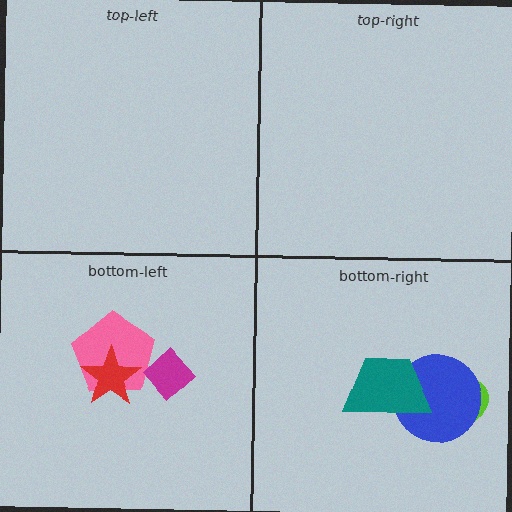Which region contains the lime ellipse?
The bottom-right region.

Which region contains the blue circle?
The bottom-right region.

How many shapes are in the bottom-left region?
3.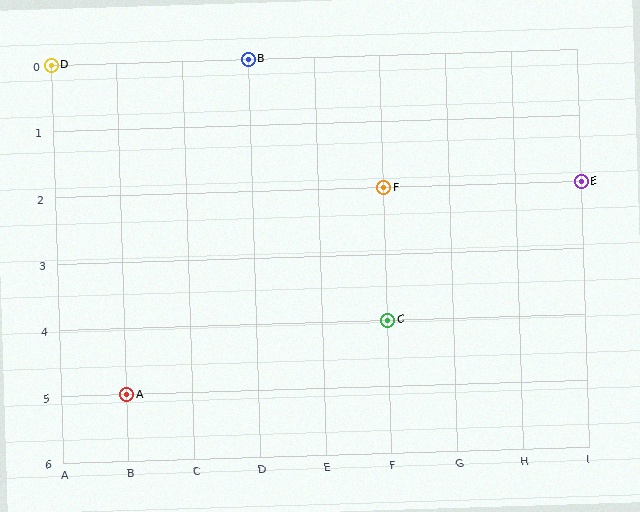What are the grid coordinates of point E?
Point E is at grid coordinates (I, 2).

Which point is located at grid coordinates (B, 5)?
Point A is at (B, 5).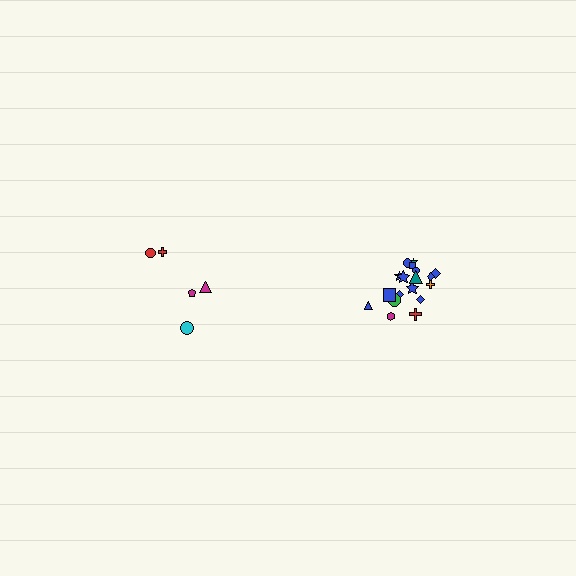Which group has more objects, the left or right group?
The right group.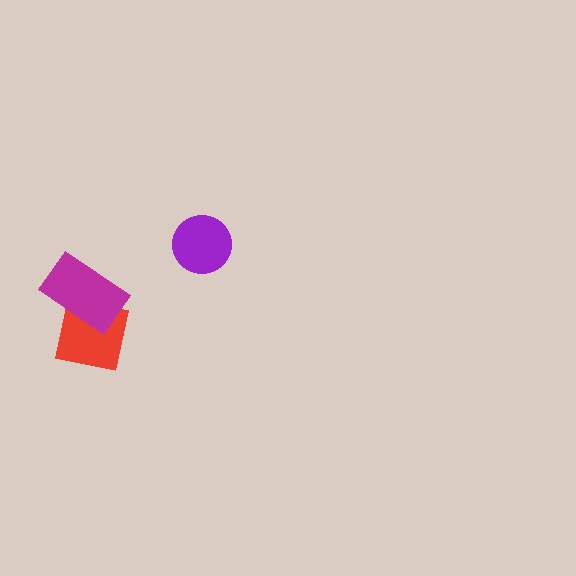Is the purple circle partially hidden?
No, no other shape covers it.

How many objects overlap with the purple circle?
0 objects overlap with the purple circle.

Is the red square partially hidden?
Yes, it is partially covered by another shape.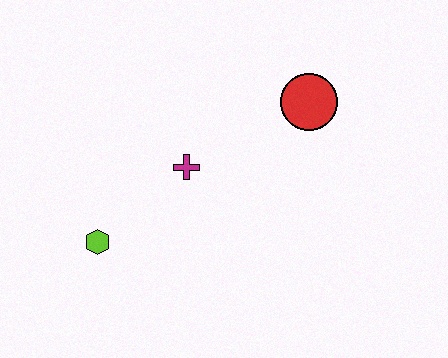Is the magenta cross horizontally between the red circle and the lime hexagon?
Yes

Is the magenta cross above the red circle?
No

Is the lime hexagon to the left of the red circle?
Yes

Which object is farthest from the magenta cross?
The red circle is farthest from the magenta cross.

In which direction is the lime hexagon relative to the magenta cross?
The lime hexagon is to the left of the magenta cross.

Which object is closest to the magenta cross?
The lime hexagon is closest to the magenta cross.